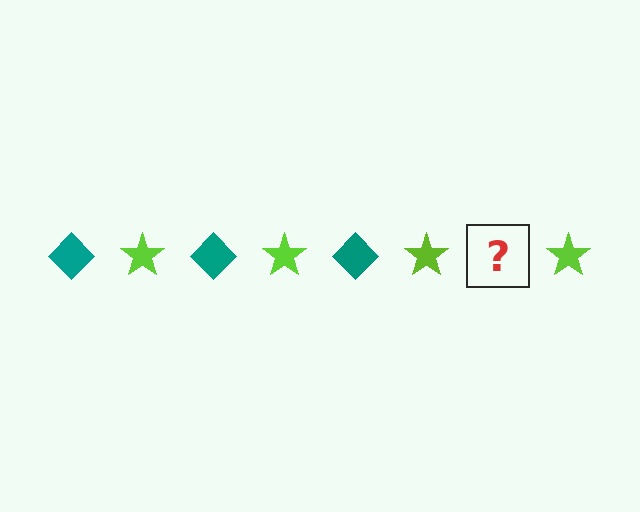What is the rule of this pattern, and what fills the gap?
The rule is that the pattern alternates between teal diamond and lime star. The gap should be filled with a teal diamond.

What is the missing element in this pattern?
The missing element is a teal diamond.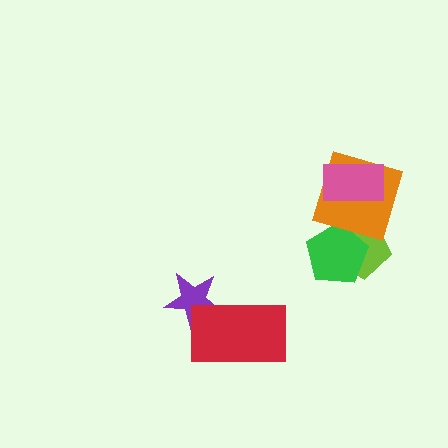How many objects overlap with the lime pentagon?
2 objects overlap with the lime pentagon.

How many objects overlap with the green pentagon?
1 object overlaps with the green pentagon.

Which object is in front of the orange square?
The pink rectangle is in front of the orange square.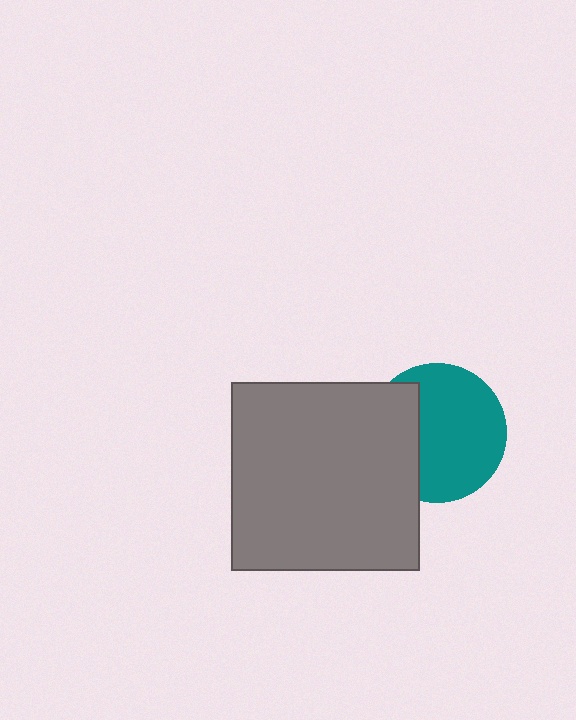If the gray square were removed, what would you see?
You would see the complete teal circle.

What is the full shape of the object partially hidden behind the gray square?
The partially hidden object is a teal circle.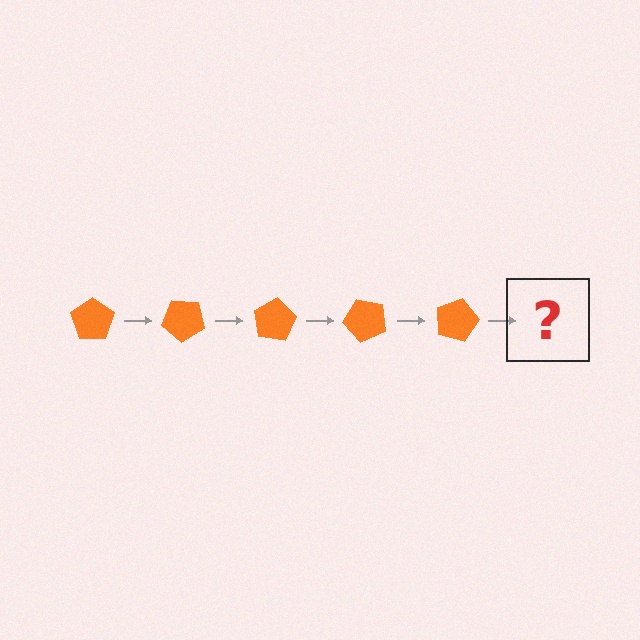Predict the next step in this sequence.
The next step is an orange pentagon rotated 200 degrees.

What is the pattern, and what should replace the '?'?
The pattern is that the pentagon rotates 40 degrees each step. The '?' should be an orange pentagon rotated 200 degrees.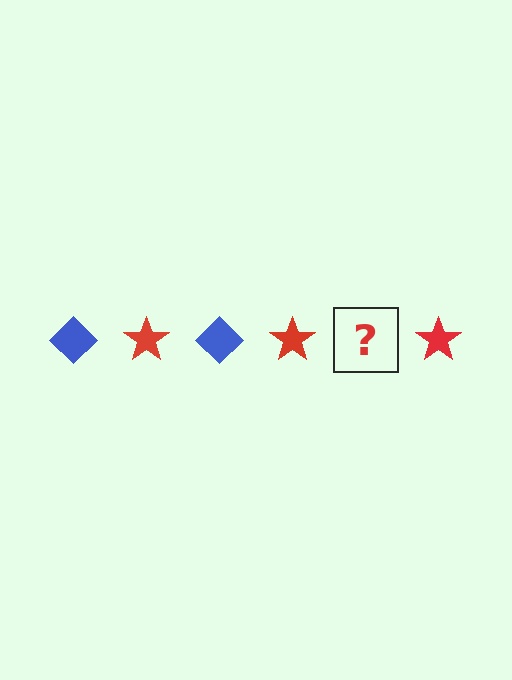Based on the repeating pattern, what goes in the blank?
The blank should be a blue diamond.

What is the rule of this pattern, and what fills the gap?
The rule is that the pattern alternates between blue diamond and red star. The gap should be filled with a blue diamond.